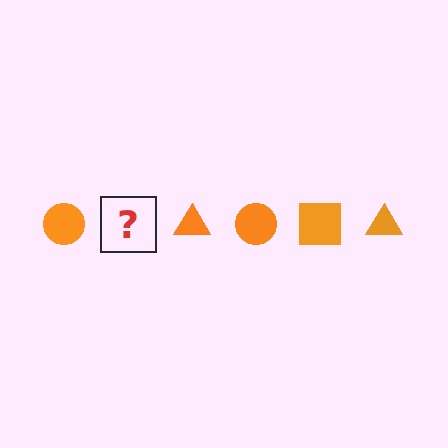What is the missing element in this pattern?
The missing element is an orange square.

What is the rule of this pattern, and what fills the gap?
The rule is that the pattern cycles through circle, square, triangle shapes in orange. The gap should be filled with an orange square.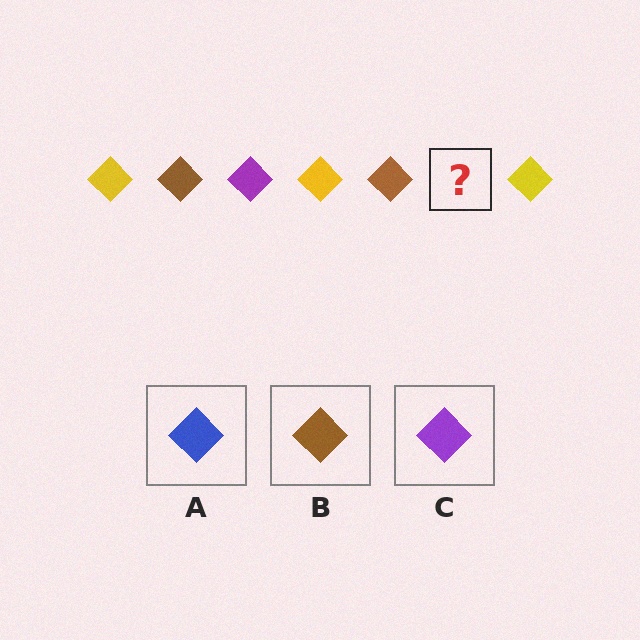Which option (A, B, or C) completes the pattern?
C.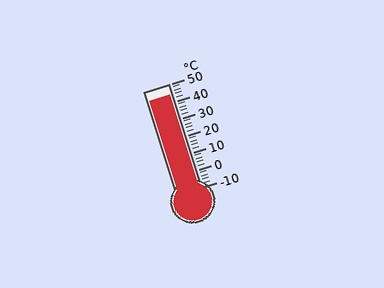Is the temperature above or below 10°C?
The temperature is above 10°C.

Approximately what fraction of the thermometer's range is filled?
The thermometer is filled to approximately 90% of its range.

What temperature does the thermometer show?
The thermometer shows approximately 44°C.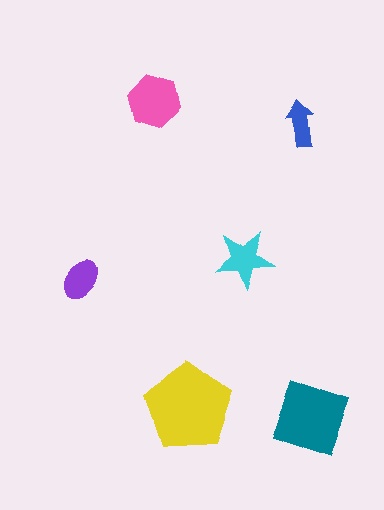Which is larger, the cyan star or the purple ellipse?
The cyan star.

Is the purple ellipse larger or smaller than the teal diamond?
Smaller.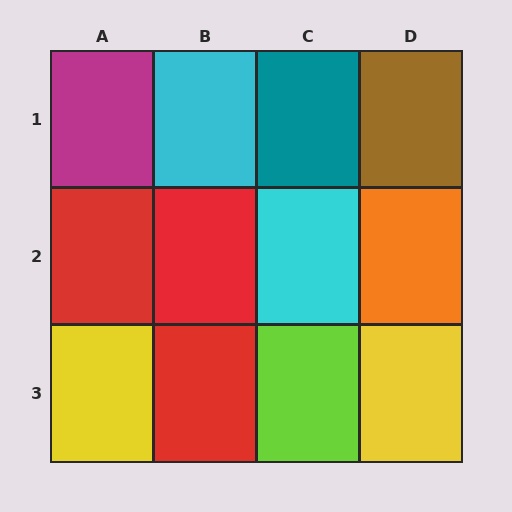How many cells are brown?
1 cell is brown.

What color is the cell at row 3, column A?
Yellow.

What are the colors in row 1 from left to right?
Magenta, cyan, teal, brown.